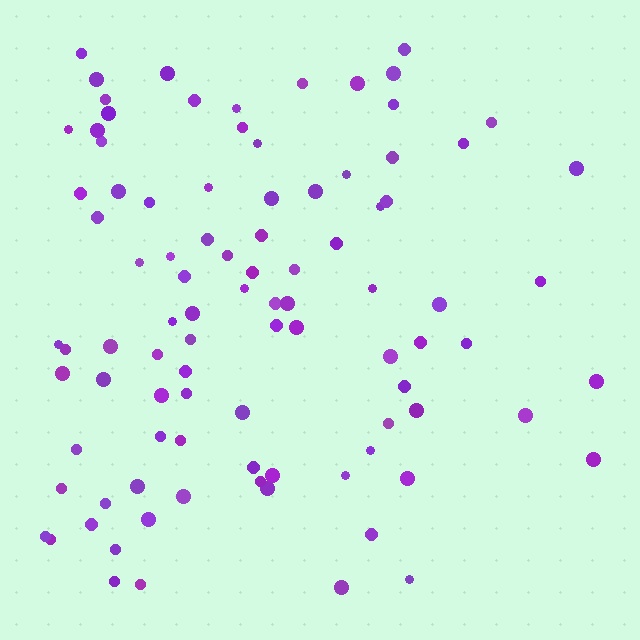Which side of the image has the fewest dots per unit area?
The right.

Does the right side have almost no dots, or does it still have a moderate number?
Still a moderate number, just noticeably fewer than the left.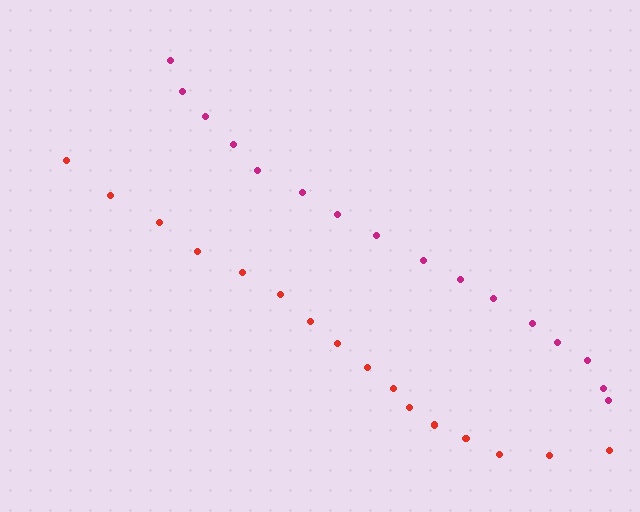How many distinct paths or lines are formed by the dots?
There are 2 distinct paths.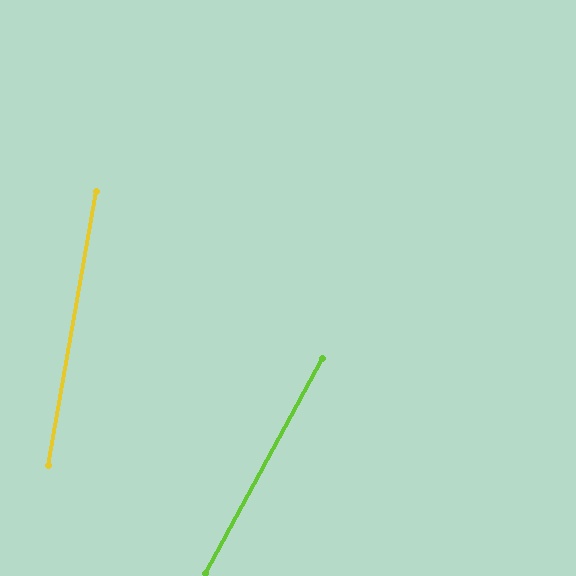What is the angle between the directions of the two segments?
Approximately 19 degrees.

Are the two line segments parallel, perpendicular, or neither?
Neither parallel nor perpendicular — they differ by about 19°.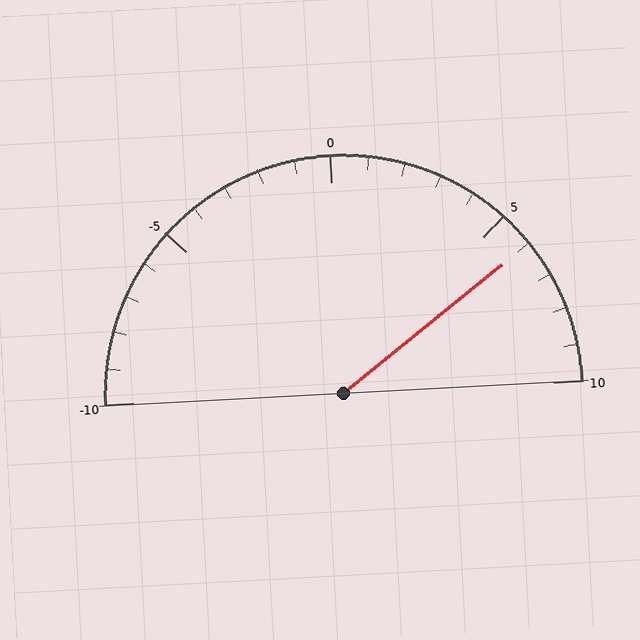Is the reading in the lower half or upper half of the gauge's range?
The reading is in the upper half of the range (-10 to 10).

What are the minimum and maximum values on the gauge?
The gauge ranges from -10 to 10.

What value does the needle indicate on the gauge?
The needle indicates approximately 6.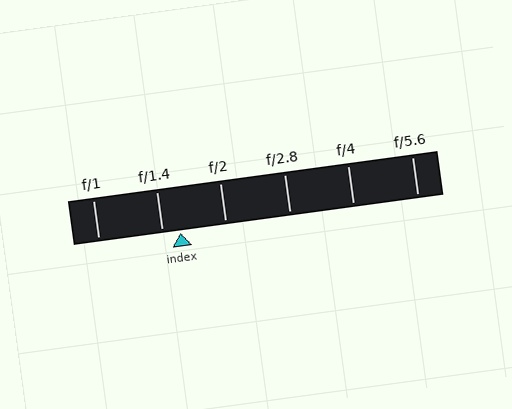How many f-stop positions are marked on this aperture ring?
There are 6 f-stop positions marked.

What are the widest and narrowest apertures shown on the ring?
The widest aperture shown is f/1 and the narrowest is f/5.6.